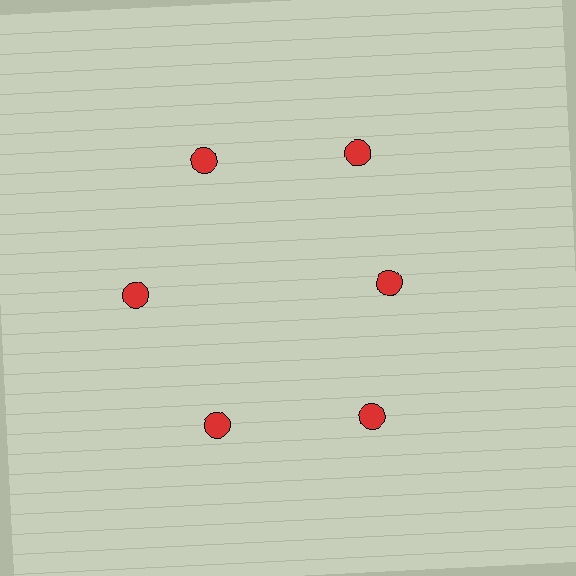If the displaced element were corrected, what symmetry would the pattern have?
It would have 6-fold rotational symmetry — the pattern would map onto itself every 60 degrees.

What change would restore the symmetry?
The symmetry would be restored by moving it outward, back onto the ring so that all 6 circles sit at equal angles and equal distance from the center.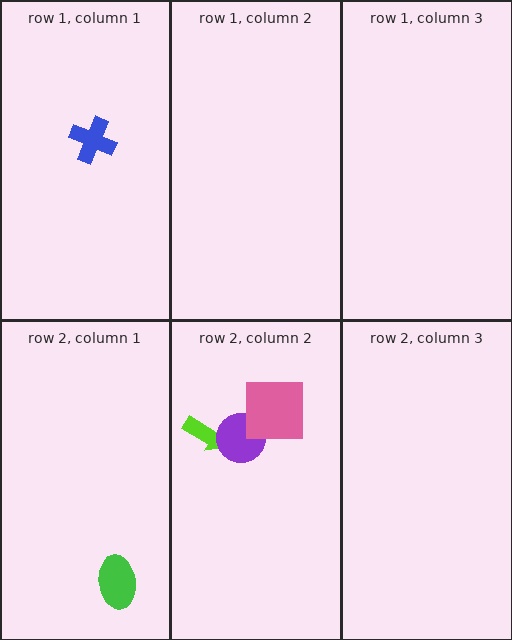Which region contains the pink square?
The row 2, column 2 region.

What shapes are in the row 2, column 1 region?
The green ellipse.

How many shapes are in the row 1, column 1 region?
1.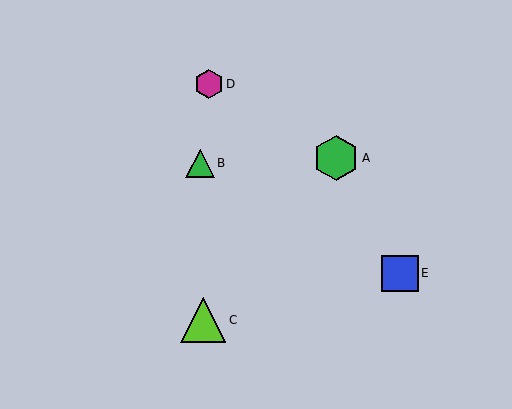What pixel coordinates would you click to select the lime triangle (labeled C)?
Click at (203, 320) to select the lime triangle C.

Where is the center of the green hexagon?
The center of the green hexagon is at (336, 158).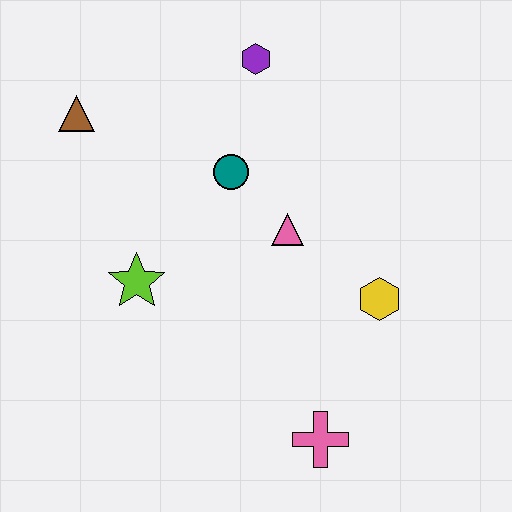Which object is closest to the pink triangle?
The teal circle is closest to the pink triangle.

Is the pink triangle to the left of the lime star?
No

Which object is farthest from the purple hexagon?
The pink cross is farthest from the purple hexagon.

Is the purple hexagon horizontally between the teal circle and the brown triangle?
No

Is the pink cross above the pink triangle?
No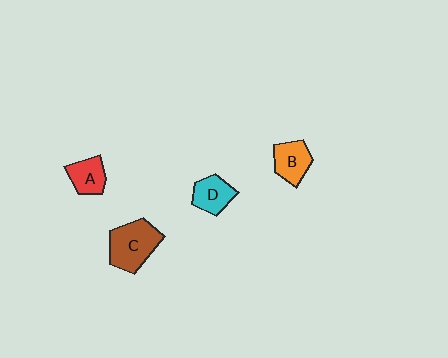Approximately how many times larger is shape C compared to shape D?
Approximately 1.6 times.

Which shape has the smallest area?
Shape A (red).